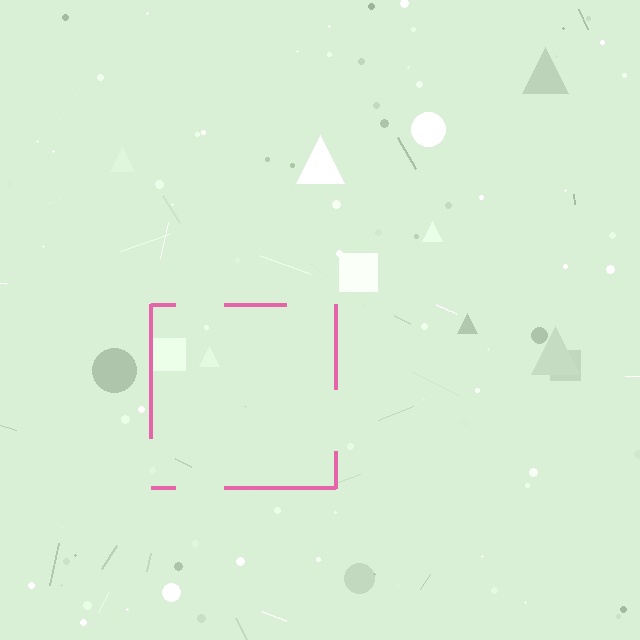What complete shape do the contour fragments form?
The contour fragments form a square.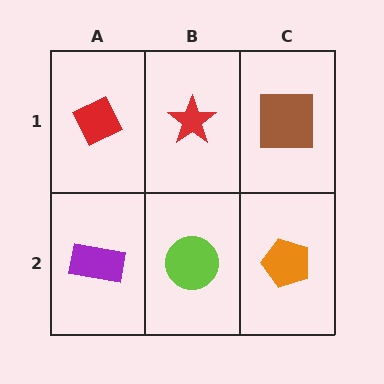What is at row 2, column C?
An orange pentagon.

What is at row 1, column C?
A brown square.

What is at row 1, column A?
A red diamond.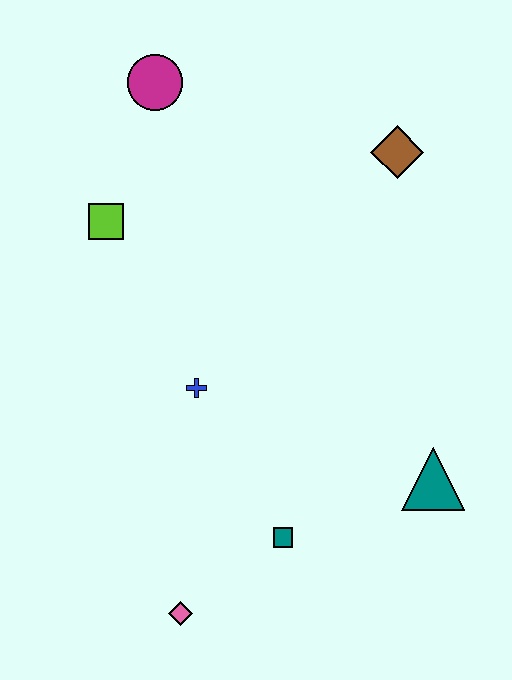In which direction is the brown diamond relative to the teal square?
The brown diamond is above the teal square.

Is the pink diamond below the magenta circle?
Yes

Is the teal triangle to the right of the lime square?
Yes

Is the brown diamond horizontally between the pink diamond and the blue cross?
No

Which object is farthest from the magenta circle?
The pink diamond is farthest from the magenta circle.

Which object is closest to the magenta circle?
The lime square is closest to the magenta circle.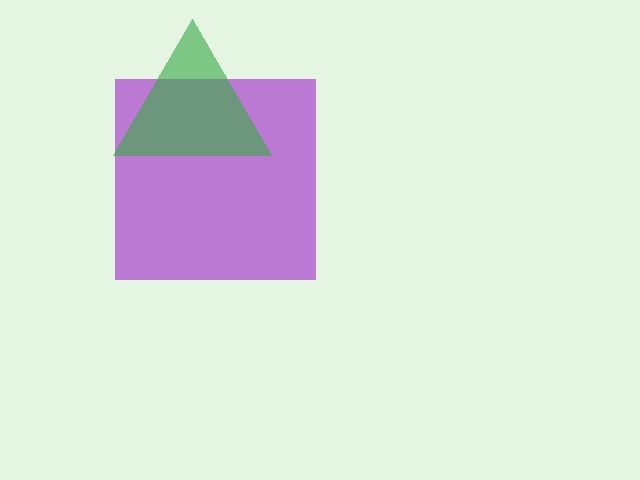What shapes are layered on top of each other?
The layered shapes are: a purple square, a green triangle.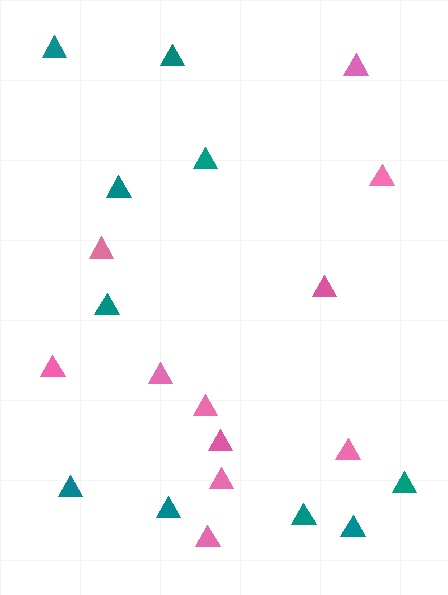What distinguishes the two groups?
There are 2 groups: one group of teal triangles (10) and one group of pink triangles (11).